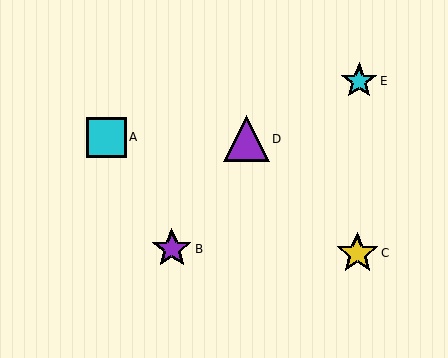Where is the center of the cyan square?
The center of the cyan square is at (106, 137).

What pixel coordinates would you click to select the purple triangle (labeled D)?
Click at (246, 139) to select the purple triangle D.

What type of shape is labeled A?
Shape A is a cyan square.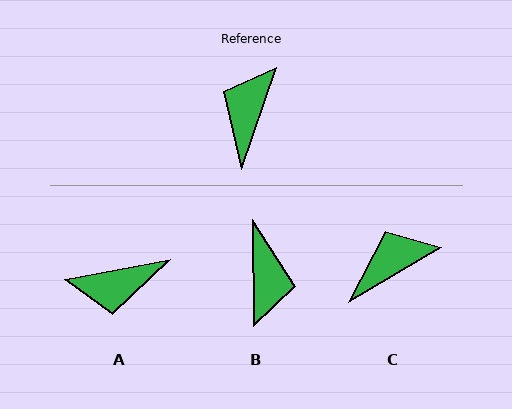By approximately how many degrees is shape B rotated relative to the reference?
Approximately 160 degrees clockwise.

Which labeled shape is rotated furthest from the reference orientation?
B, about 160 degrees away.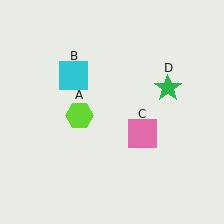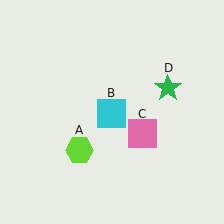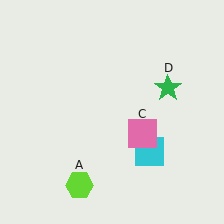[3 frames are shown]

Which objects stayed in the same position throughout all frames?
Pink square (object C) and green star (object D) remained stationary.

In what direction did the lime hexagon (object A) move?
The lime hexagon (object A) moved down.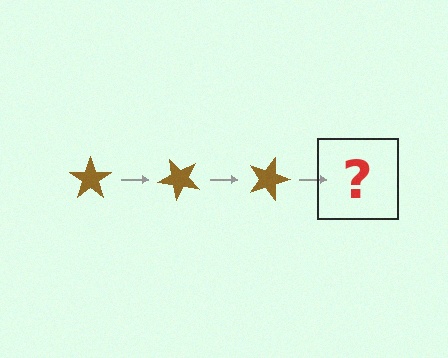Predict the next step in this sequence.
The next step is a brown star rotated 135 degrees.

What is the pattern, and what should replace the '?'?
The pattern is that the star rotates 45 degrees each step. The '?' should be a brown star rotated 135 degrees.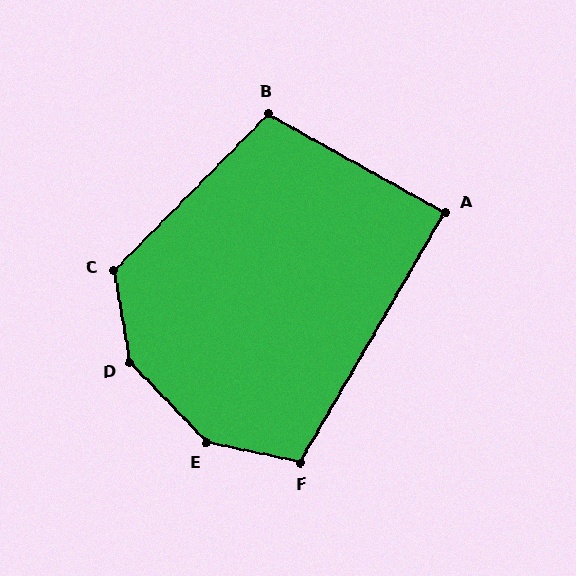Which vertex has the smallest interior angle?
A, at approximately 89 degrees.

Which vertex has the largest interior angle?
D, at approximately 146 degrees.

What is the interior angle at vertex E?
Approximately 146 degrees (obtuse).